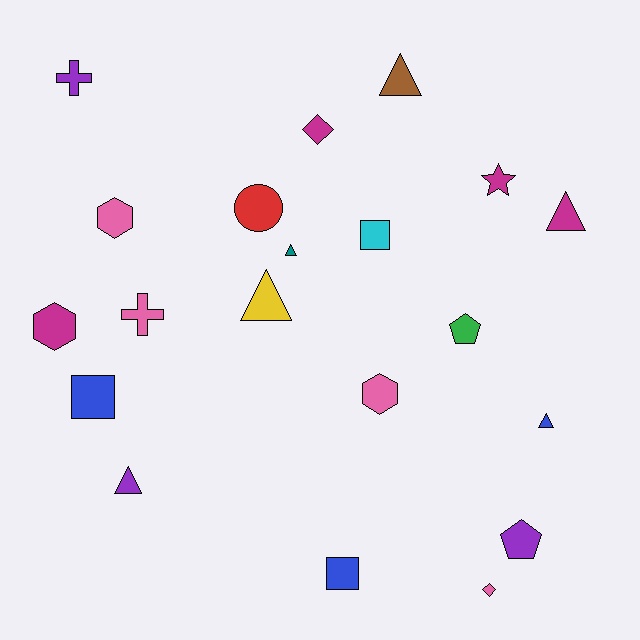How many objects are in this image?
There are 20 objects.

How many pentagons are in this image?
There are 2 pentagons.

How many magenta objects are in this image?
There are 4 magenta objects.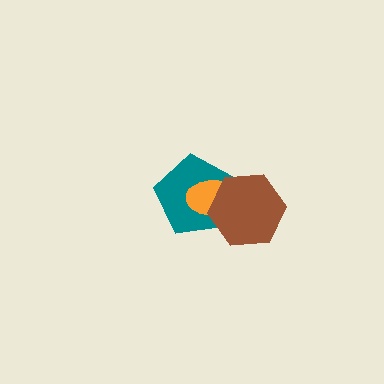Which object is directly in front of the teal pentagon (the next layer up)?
The orange ellipse is directly in front of the teal pentagon.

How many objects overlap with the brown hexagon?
2 objects overlap with the brown hexagon.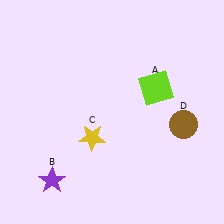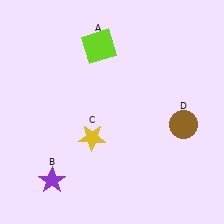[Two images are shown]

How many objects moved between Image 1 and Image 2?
1 object moved between the two images.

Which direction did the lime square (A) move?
The lime square (A) moved left.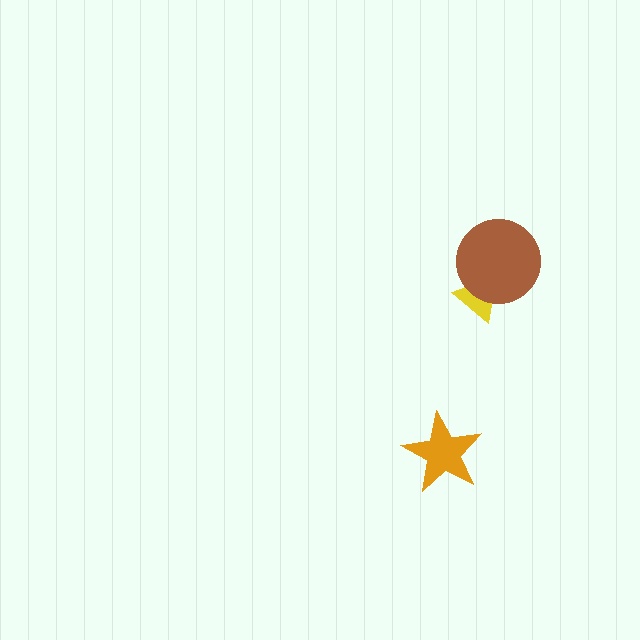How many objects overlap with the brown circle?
1 object overlaps with the brown circle.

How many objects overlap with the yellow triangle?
1 object overlaps with the yellow triangle.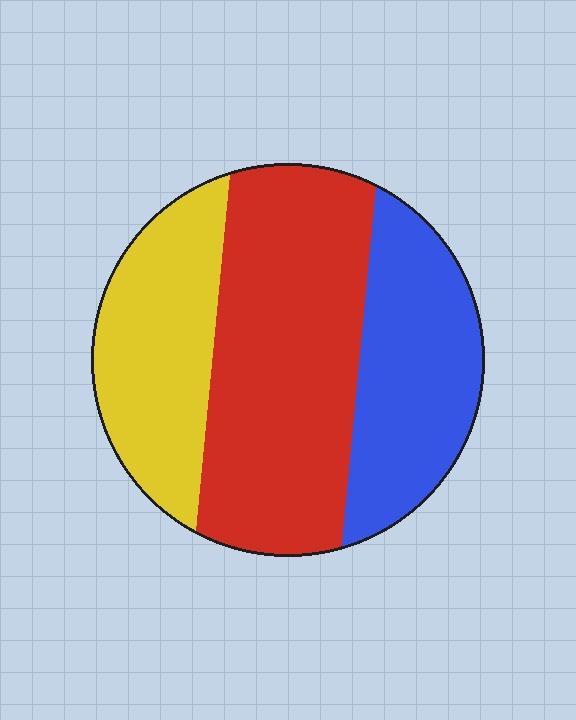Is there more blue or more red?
Red.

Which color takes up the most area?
Red, at roughly 45%.